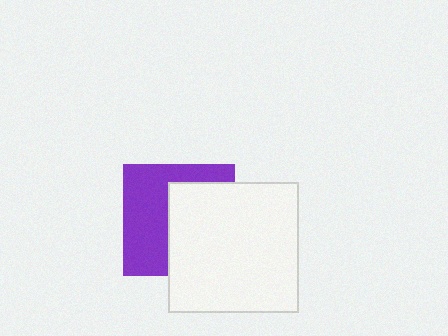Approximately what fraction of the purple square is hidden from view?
Roughly 51% of the purple square is hidden behind the white square.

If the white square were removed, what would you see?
You would see the complete purple square.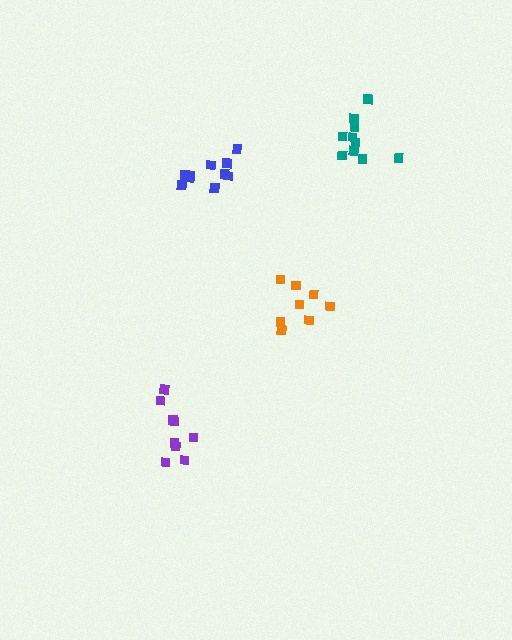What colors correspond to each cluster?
The clusters are colored: orange, purple, blue, teal.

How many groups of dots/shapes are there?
There are 4 groups.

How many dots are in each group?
Group 1: 8 dots, Group 2: 9 dots, Group 3: 11 dots, Group 4: 10 dots (38 total).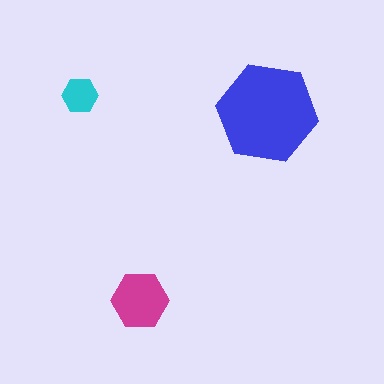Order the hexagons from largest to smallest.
the blue one, the magenta one, the cyan one.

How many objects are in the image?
There are 3 objects in the image.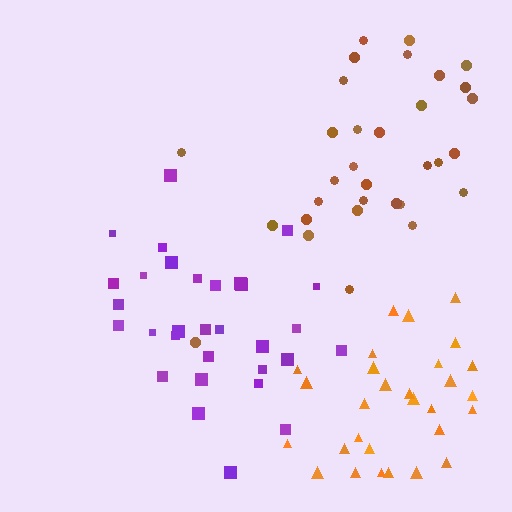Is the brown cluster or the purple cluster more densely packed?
Purple.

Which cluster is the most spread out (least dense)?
Brown.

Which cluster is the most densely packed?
Orange.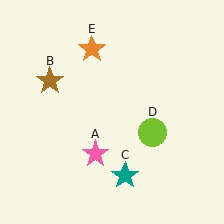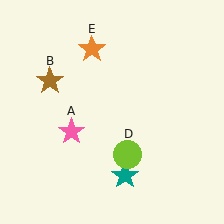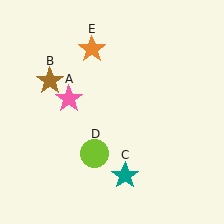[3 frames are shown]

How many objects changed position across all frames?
2 objects changed position: pink star (object A), lime circle (object D).